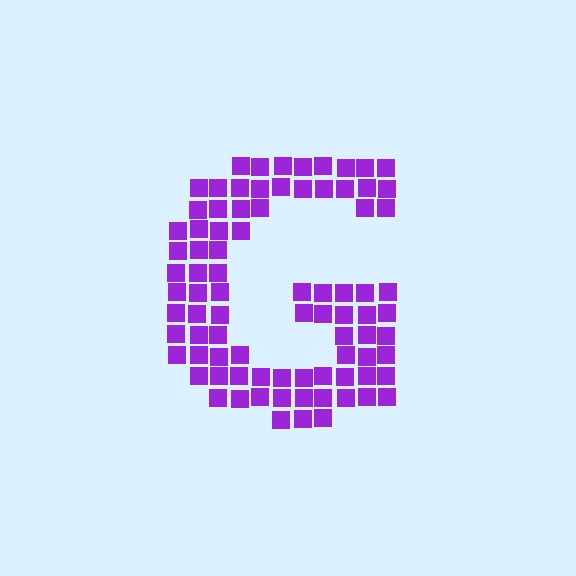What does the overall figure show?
The overall figure shows the letter G.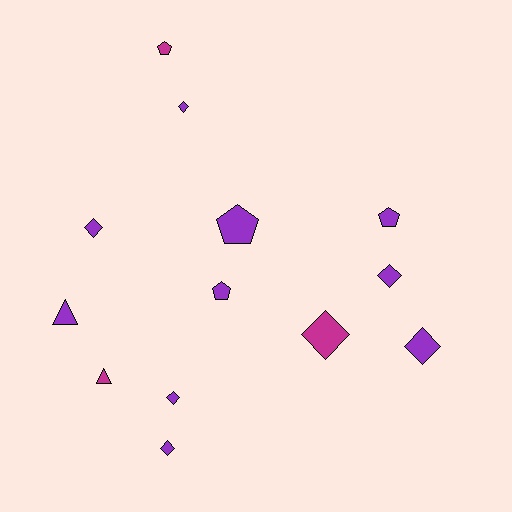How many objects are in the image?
There are 13 objects.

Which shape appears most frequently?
Diamond, with 7 objects.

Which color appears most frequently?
Purple, with 10 objects.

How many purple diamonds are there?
There are 6 purple diamonds.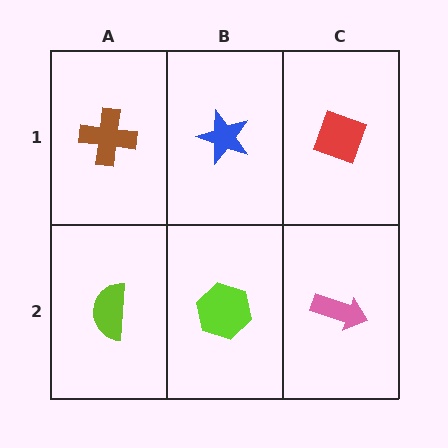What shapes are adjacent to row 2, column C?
A red diamond (row 1, column C), a lime hexagon (row 2, column B).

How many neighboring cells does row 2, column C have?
2.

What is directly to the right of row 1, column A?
A blue star.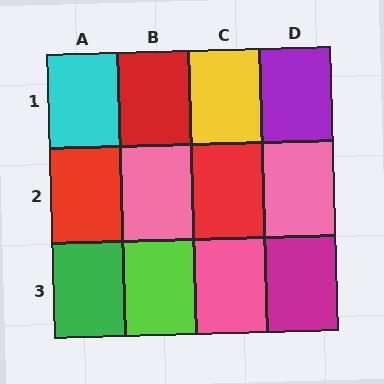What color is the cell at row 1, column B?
Red.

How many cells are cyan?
1 cell is cyan.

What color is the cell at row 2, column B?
Pink.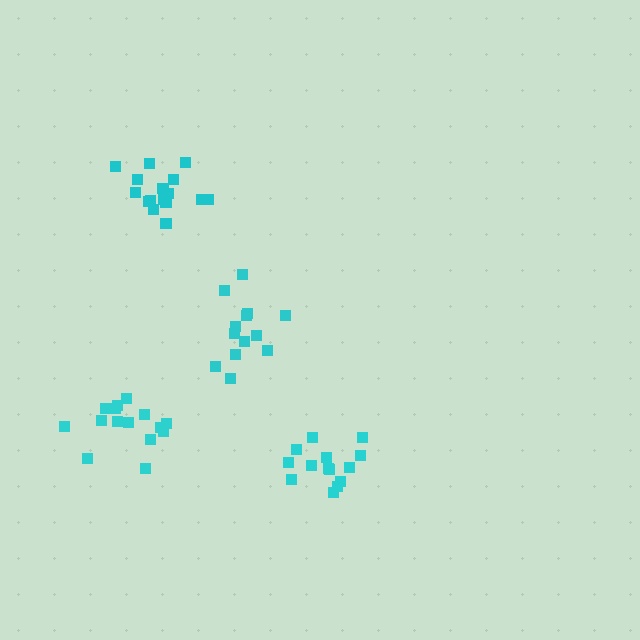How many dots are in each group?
Group 1: 13 dots, Group 2: 14 dots, Group 3: 16 dots, Group 4: 15 dots (58 total).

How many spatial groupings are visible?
There are 4 spatial groupings.